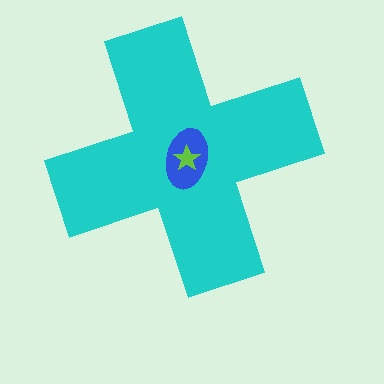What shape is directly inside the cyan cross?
The blue ellipse.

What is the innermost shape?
The lime star.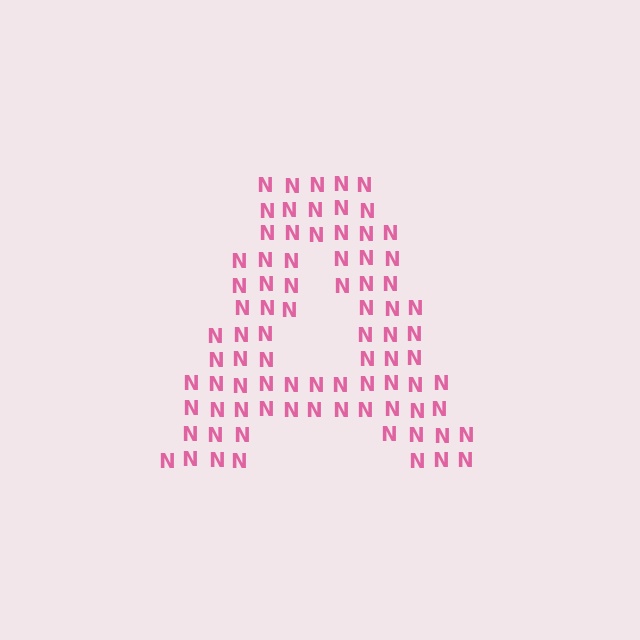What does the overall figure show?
The overall figure shows the letter A.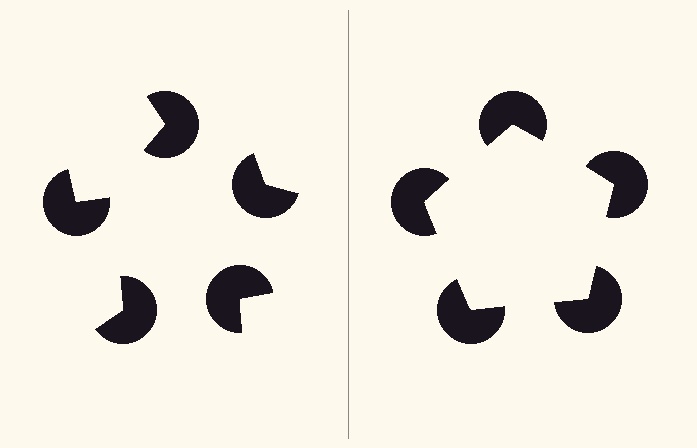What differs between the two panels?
The pac-man discs are positioned identically on both sides; only the wedge orientations differ. On the right they align to a pentagon; on the left they are misaligned.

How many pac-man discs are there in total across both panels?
10 — 5 on each side.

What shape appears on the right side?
An illusory pentagon.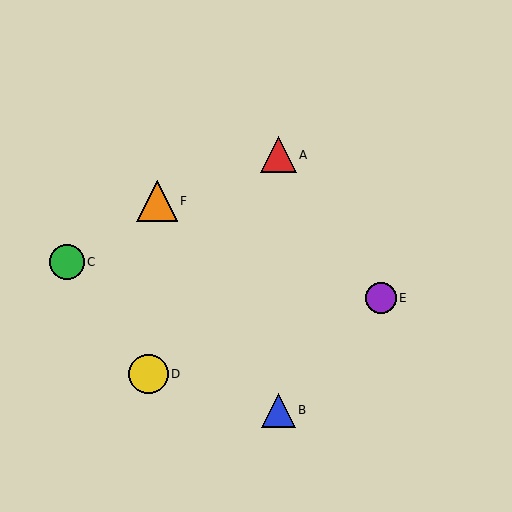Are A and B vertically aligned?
Yes, both are at x≈278.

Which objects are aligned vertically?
Objects A, B are aligned vertically.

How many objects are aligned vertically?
2 objects (A, B) are aligned vertically.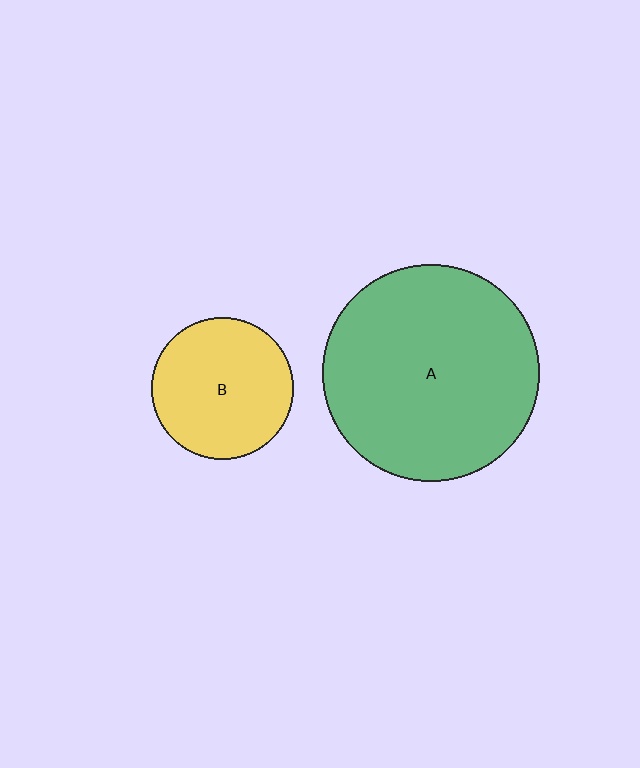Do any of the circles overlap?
No, none of the circles overlap.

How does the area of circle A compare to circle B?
Approximately 2.3 times.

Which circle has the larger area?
Circle A (green).